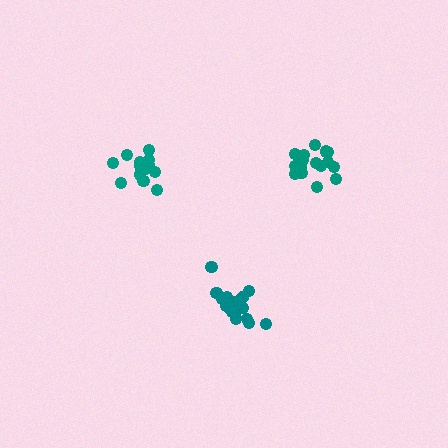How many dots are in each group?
Group 1: 14 dots, Group 2: 17 dots, Group 3: 17 dots (48 total).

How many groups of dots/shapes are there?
There are 3 groups.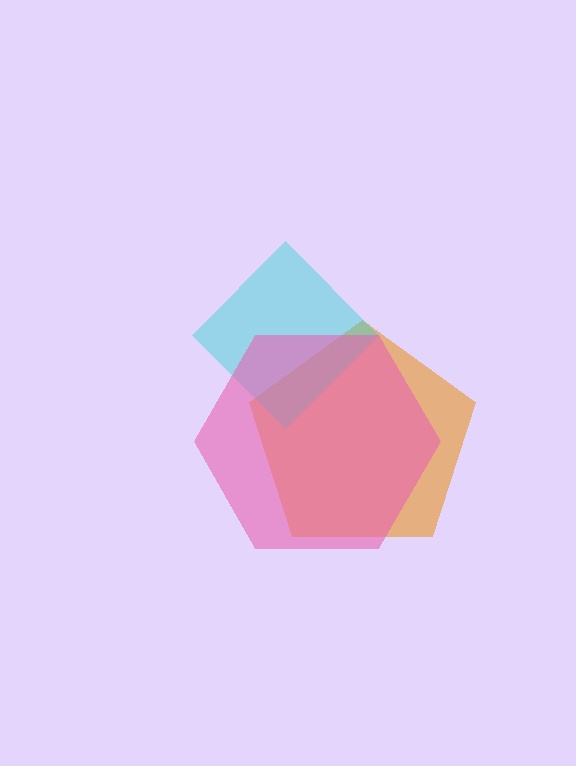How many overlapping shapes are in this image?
There are 3 overlapping shapes in the image.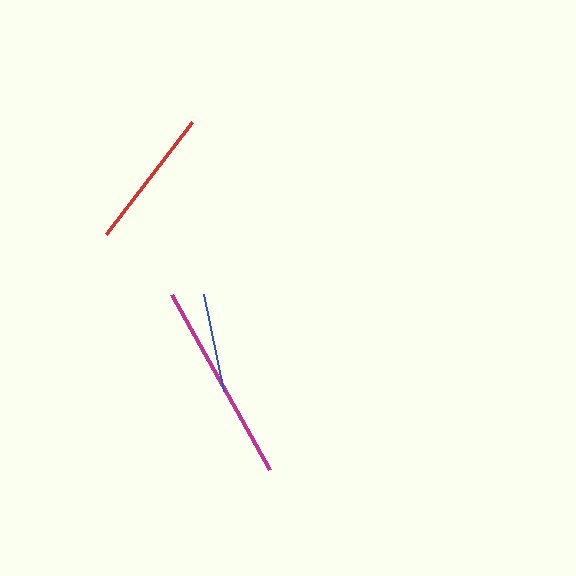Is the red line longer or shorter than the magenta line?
The magenta line is longer than the red line.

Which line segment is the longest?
The magenta line is the longest at approximately 200 pixels.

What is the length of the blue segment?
The blue segment is approximately 99 pixels long.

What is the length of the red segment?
The red segment is approximately 141 pixels long.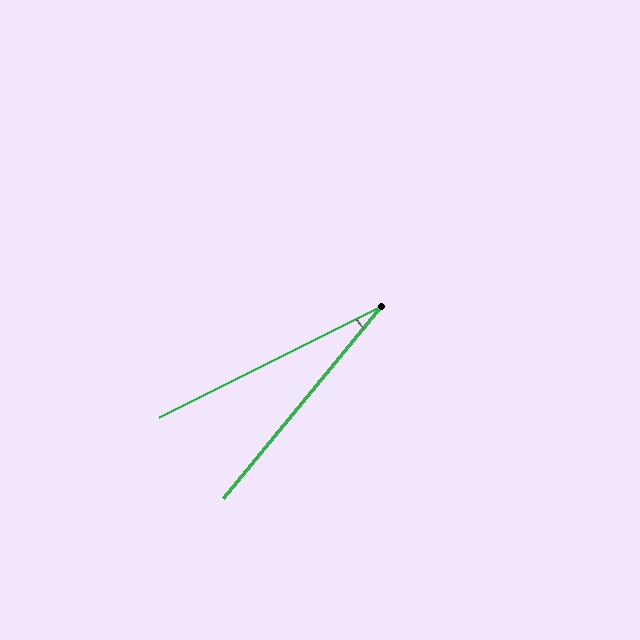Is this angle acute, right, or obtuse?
It is acute.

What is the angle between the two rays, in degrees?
Approximately 24 degrees.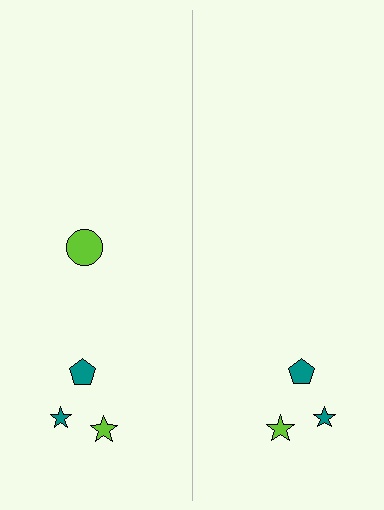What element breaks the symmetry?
A lime circle is missing from the right side.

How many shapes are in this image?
There are 7 shapes in this image.